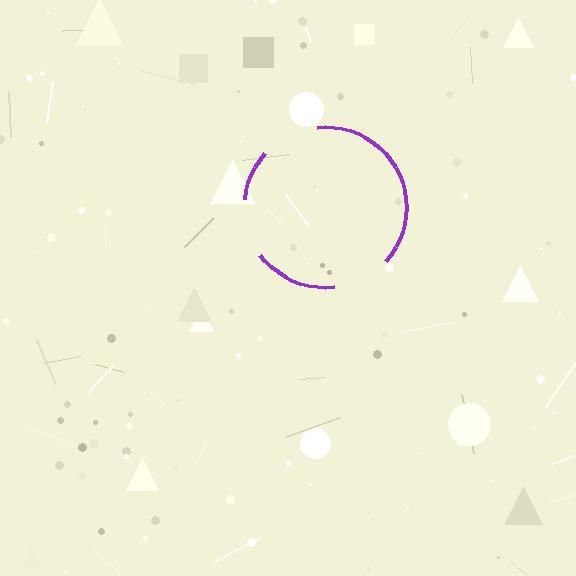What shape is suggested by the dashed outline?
The dashed outline suggests a circle.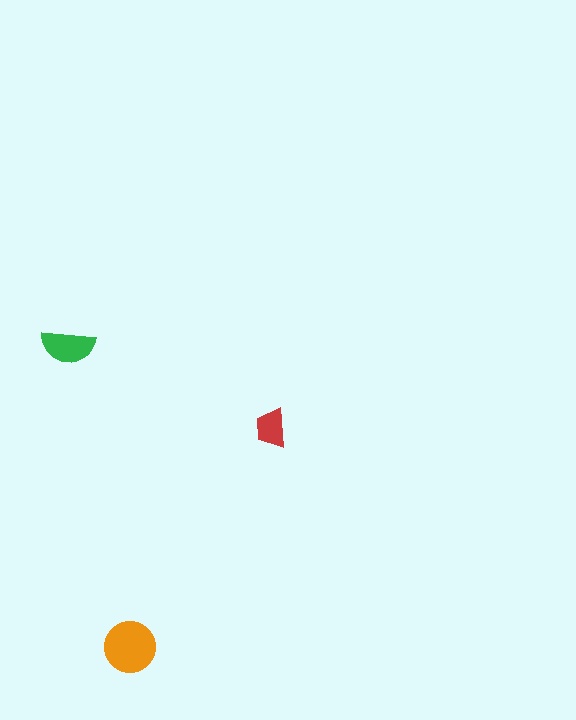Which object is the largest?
The orange circle.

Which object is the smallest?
The red trapezoid.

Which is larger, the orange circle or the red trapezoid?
The orange circle.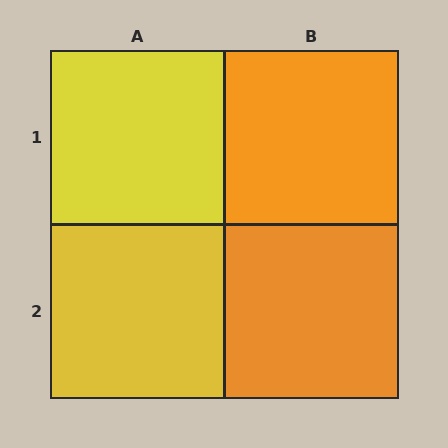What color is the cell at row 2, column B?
Orange.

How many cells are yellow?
2 cells are yellow.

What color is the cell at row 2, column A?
Yellow.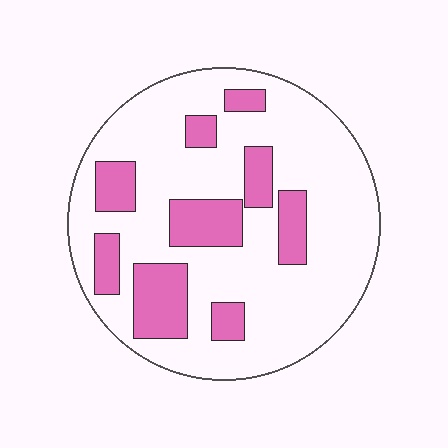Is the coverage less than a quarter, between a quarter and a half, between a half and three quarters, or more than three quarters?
Less than a quarter.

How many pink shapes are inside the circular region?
9.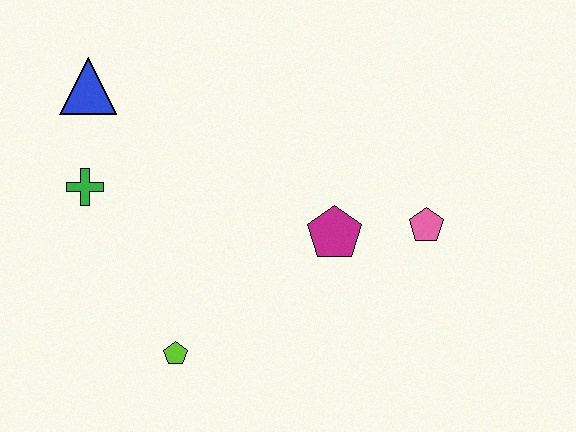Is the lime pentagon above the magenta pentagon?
No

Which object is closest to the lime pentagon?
The green cross is closest to the lime pentagon.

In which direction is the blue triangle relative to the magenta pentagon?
The blue triangle is to the left of the magenta pentagon.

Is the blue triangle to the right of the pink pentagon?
No